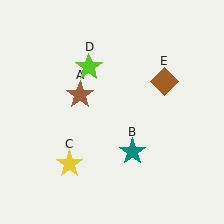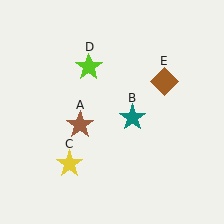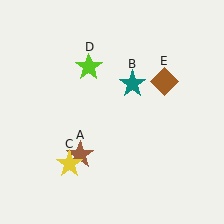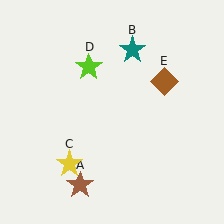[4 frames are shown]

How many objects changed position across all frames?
2 objects changed position: brown star (object A), teal star (object B).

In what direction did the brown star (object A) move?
The brown star (object A) moved down.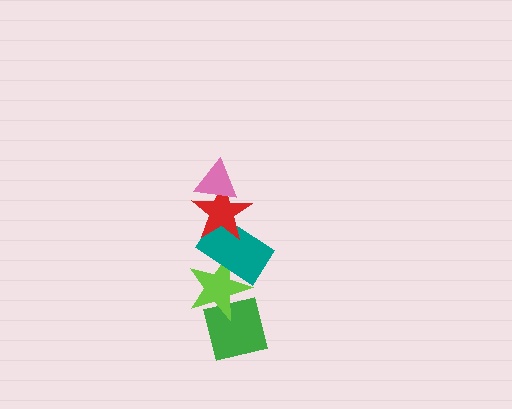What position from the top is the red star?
The red star is 2nd from the top.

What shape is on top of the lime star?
The teal rectangle is on top of the lime star.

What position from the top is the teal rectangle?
The teal rectangle is 3rd from the top.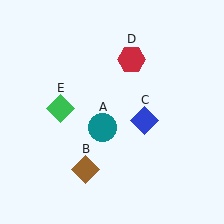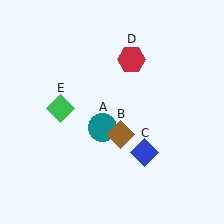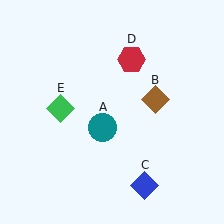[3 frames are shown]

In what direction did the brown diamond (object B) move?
The brown diamond (object B) moved up and to the right.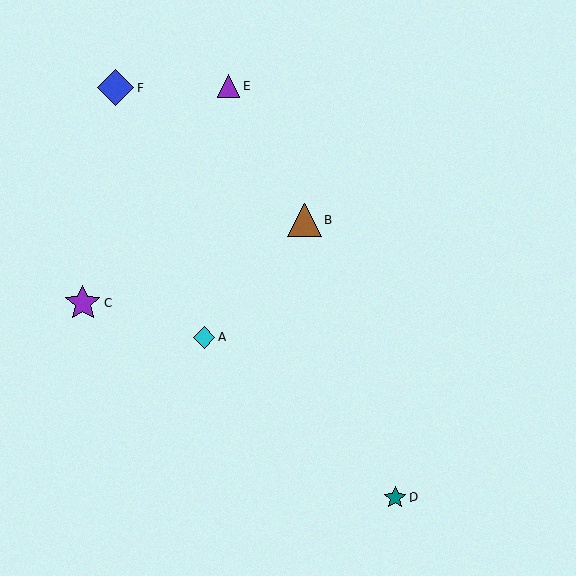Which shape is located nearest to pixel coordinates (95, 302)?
The purple star (labeled C) at (83, 303) is nearest to that location.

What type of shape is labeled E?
Shape E is a purple triangle.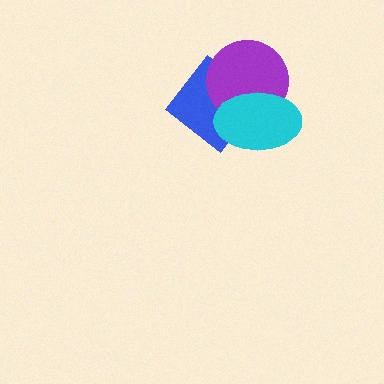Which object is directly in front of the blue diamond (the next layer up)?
The purple circle is directly in front of the blue diamond.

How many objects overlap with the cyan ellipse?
2 objects overlap with the cyan ellipse.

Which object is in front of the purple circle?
The cyan ellipse is in front of the purple circle.